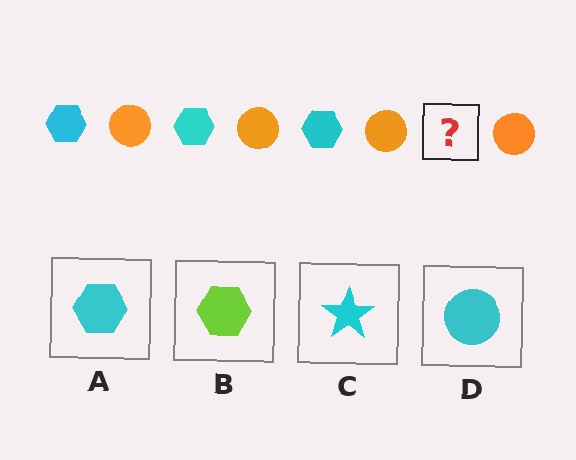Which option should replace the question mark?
Option A.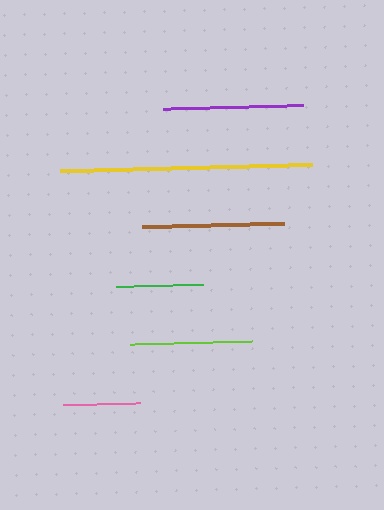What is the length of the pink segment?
The pink segment is approximately 77 pixels long.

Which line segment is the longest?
The yellow line is the longest at approximately 252 pixels.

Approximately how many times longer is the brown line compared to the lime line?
The brown line is approximately 1.2 times the length of the lime line.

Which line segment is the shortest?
The pink line is the shortest at approximately 77 pixels.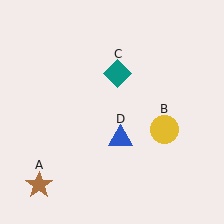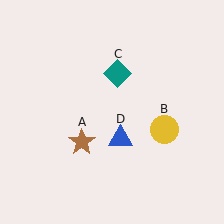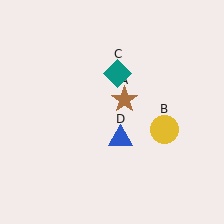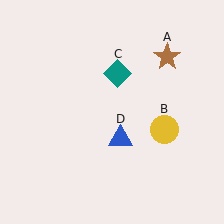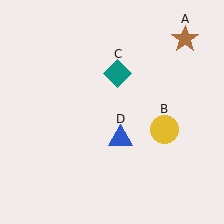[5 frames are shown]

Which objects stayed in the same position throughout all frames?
Yellow circle (object B) and teal diamond (object C) and blue triangle (object D) remained stationary.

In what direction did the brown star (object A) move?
The brown star (object A) moved up and to the right.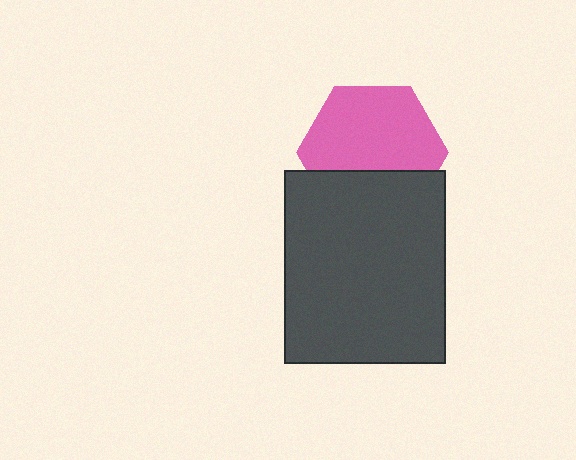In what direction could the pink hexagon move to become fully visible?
The pink hexagon could move up. That would shift it out from behind the dark gray rectangle entirely.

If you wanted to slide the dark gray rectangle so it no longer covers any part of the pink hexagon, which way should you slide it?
Slide it down — that is the most direct way to separate the two shapes.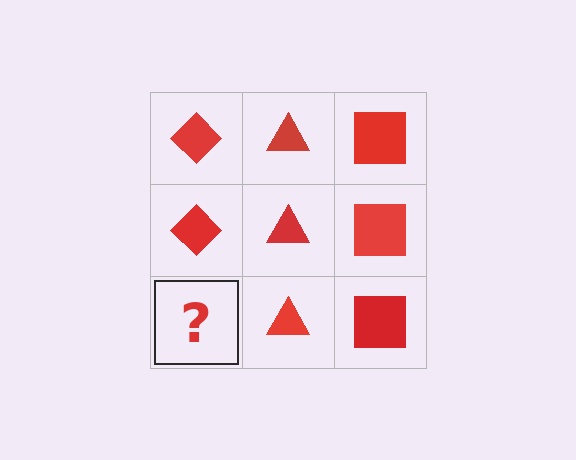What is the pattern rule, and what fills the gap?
The rule is that each column has a consistent shape. The gap should be filled with a red diamond.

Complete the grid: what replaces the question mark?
The question mark should be replaced with a red diamond.